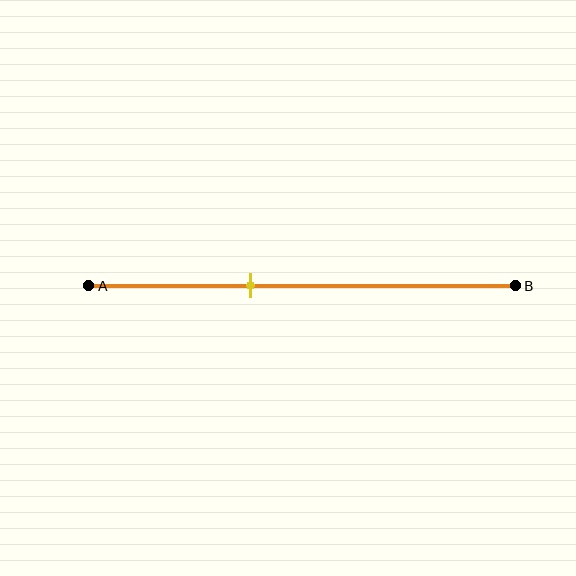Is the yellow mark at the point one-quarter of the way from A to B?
No, the mark is at about 40% from A, not at the 25% one-quarter point.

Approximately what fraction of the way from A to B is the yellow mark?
The yellow mark is approximately 40% of the way from A to B.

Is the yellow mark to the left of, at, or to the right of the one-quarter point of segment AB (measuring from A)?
The yellow mark is to the right of the one-quarter point of segment AB.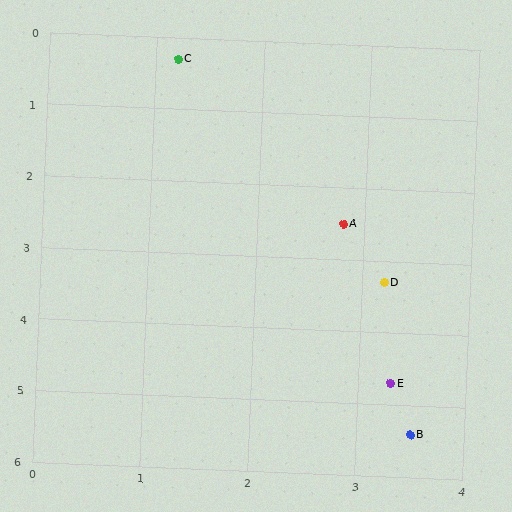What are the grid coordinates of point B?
Point B is at approximately (3.5, 5.4).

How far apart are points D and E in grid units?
Points D and E are about 1.4 grid units apart.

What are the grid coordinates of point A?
Point A is at approximately (2.8, 2.5).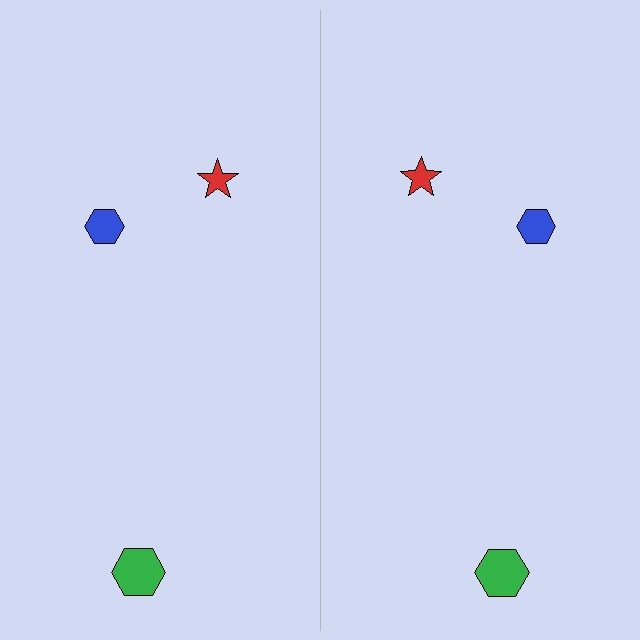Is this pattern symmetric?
Yes, this pattern has bilateral (reflection) symmetry.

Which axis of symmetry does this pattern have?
The pattern has a vertical axis of symmetry running through the center of the image.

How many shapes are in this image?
There are 6 shapes in this image.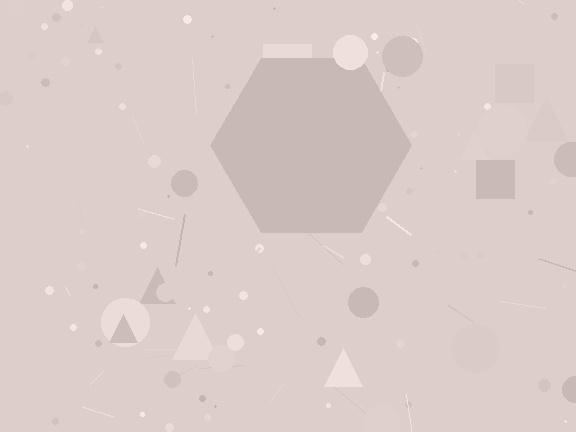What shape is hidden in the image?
A hexagon is hidden in the image.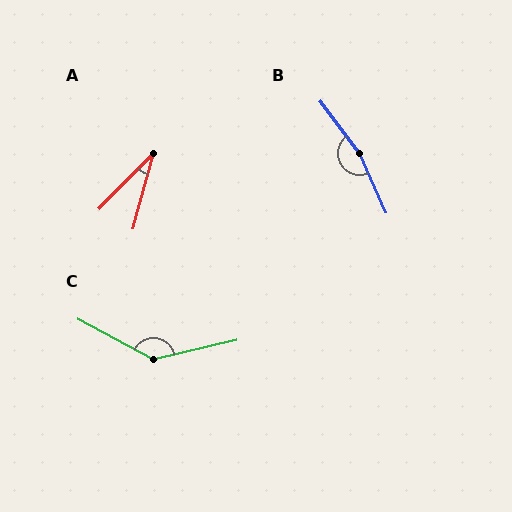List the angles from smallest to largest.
A (29°), C (139°), B (168°).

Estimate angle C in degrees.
Approximately 139 degrees.